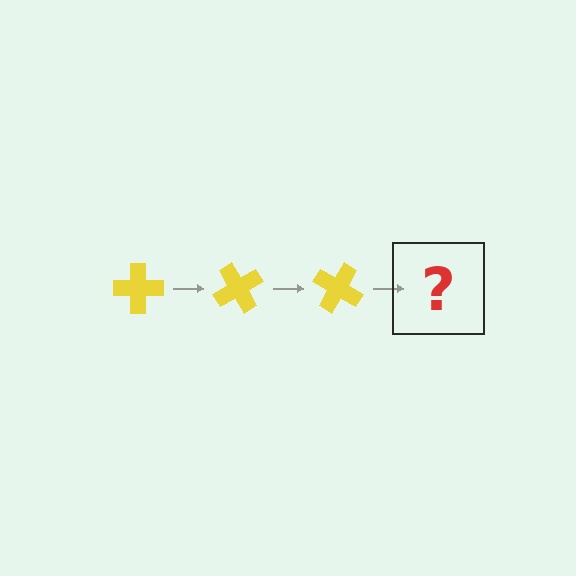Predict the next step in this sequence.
The next step is a yellow cross rotated 180 degrees.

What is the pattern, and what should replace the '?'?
The pattern is that the cross rotates 60 degrees each step. The '?' should be a yellow cross rotated 180 degrees.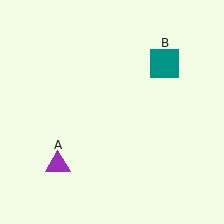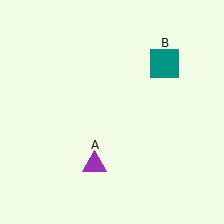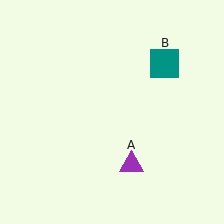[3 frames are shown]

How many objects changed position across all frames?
1 object changed position: purple triangle (object A).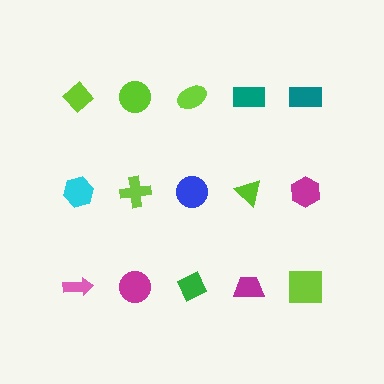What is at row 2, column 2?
A lime cross.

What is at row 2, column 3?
A blue circle.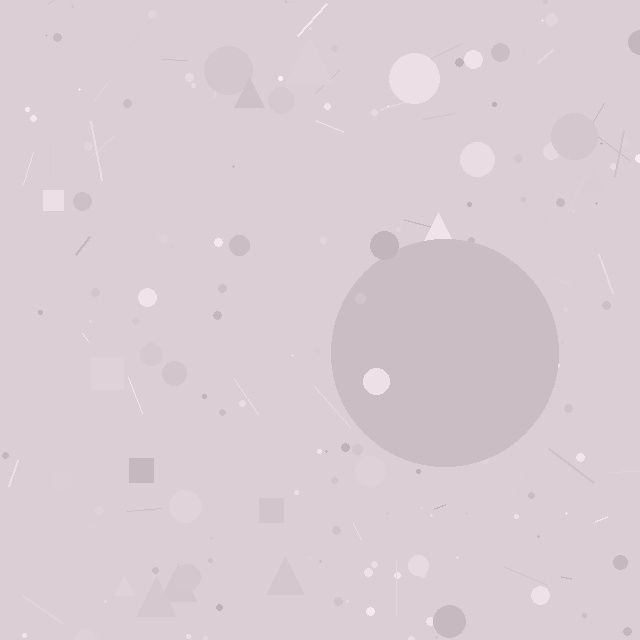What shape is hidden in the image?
A circle is hidden in the image.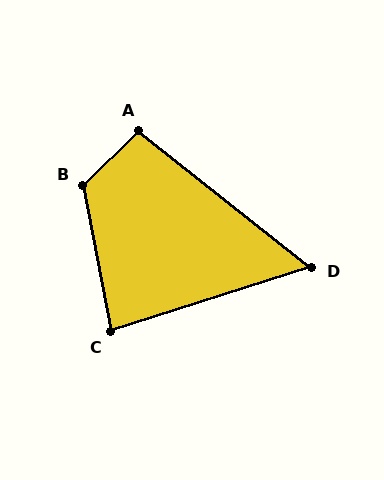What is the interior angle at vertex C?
Approximately 83 degrees (acute).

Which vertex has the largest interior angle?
B, at approximately 124 degrees.